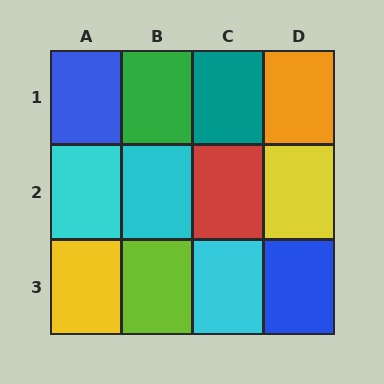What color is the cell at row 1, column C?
Teal.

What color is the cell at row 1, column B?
Green.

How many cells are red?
1 cell is red.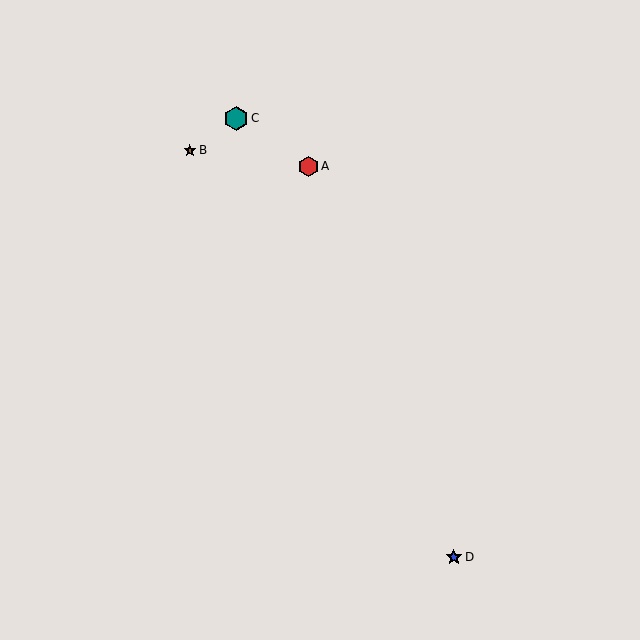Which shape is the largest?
The teal hexagon (labeled C) is the largest.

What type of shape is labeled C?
Shape C is a teal hexagon.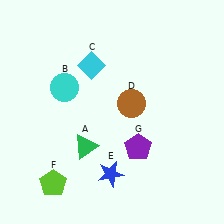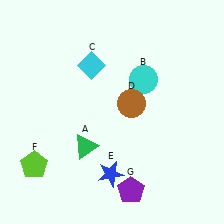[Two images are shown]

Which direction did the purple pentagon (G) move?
The purple pentagon (G) moved down.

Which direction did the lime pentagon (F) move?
The lime pentagon (F) moved left.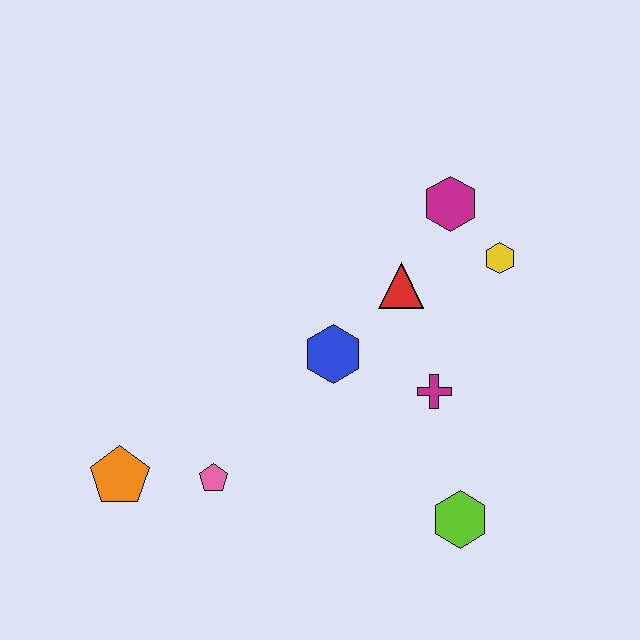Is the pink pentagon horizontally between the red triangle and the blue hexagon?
No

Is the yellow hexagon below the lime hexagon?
No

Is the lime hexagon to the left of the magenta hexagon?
No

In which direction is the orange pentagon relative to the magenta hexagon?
The orange pentagon is to the left of the magenta hexagon.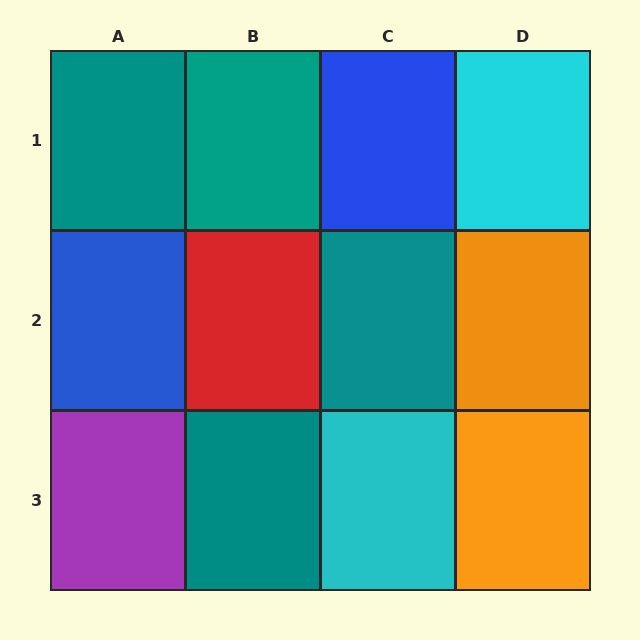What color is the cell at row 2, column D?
Orange.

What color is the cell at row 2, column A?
Blue.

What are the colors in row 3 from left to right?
Purple, teal, cyan, orange.